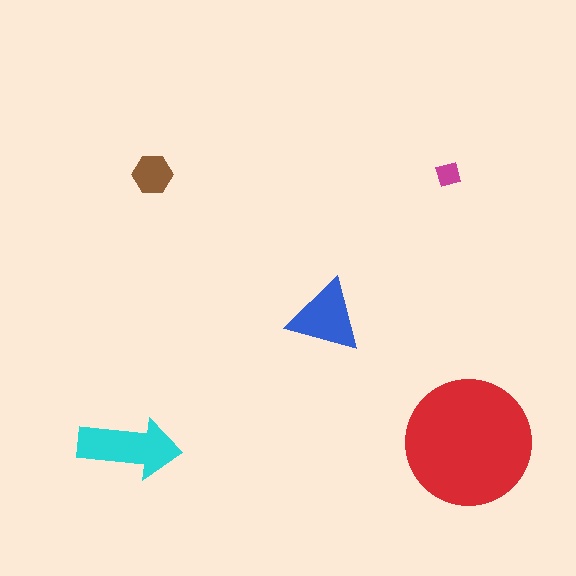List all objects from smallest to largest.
The magenta square, the brown hexagon, the blue triangle, the cyan arrow, the red circle.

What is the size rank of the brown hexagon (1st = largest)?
4th.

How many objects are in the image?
There are 5 objects in the image.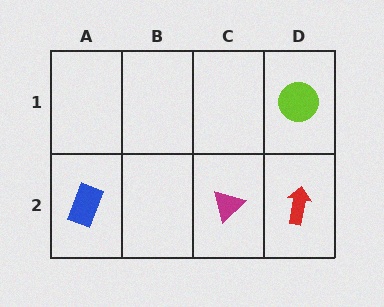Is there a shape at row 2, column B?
No, that cell is empty.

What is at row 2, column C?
A magenta triangle.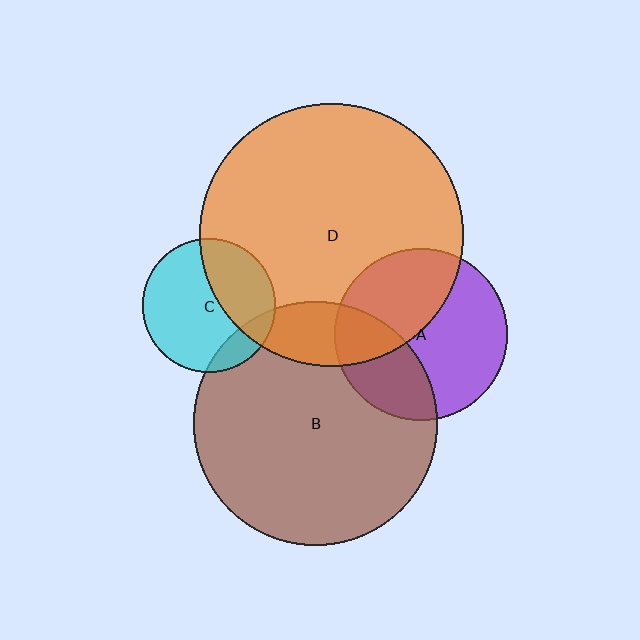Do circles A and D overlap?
Yes.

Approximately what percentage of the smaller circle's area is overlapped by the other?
Approximately 40%.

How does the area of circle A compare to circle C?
Approximately 1.7 times.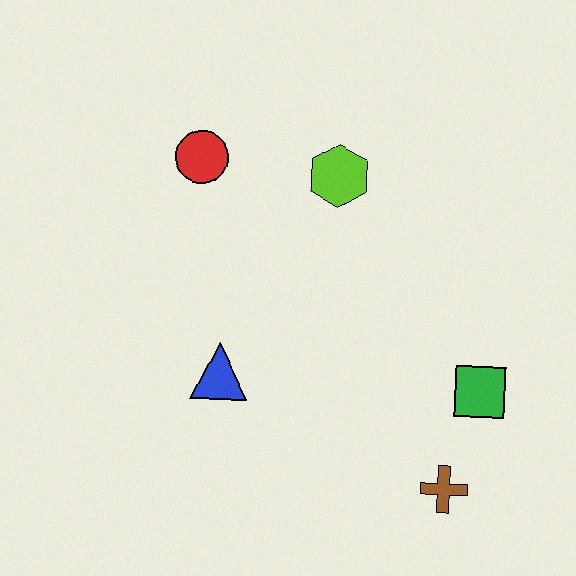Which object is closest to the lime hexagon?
The red circle is closest to the lime hexagon.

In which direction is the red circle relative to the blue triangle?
The red circle is above the blue triangle.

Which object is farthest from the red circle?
The brown cross is farthest from the red circle.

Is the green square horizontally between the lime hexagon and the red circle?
No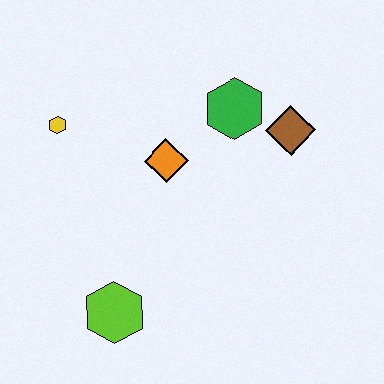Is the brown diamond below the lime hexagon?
No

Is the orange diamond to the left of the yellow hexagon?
No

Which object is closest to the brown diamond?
The green hexagon is closest to the brown diamond.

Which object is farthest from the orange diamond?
The lime hexagon is farthest from the orange diamond.